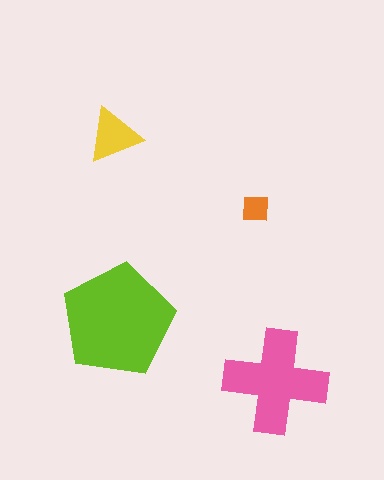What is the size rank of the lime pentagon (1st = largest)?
1st.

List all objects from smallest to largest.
The orange square, the yellow triangle, the pink cross, the lime pentagon.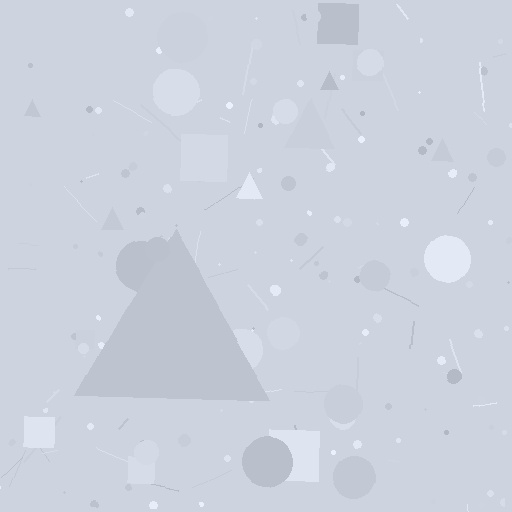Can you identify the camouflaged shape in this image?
The camouflaged shape is a triangle.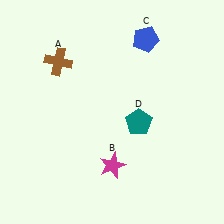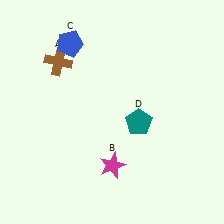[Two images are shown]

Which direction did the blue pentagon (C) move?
The blue pentagon (C) moved left.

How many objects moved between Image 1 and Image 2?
1 object moved between the two images.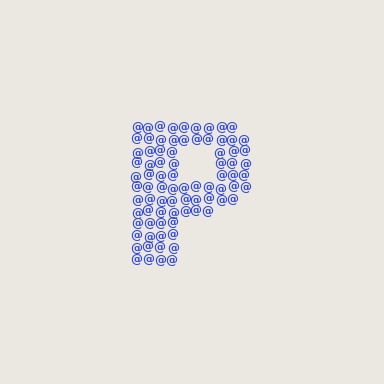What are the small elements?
The small elements are at signs.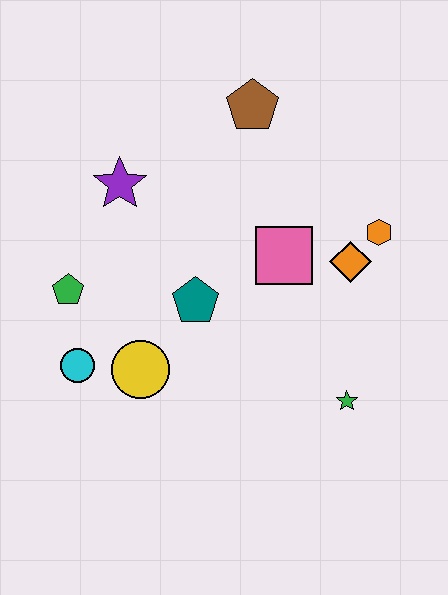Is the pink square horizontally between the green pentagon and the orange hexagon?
Yes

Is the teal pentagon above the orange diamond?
No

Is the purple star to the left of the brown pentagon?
Yes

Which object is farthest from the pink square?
The cyan circle is farthest from the pink square.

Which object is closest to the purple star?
The green pentagon is closest to the purple star.